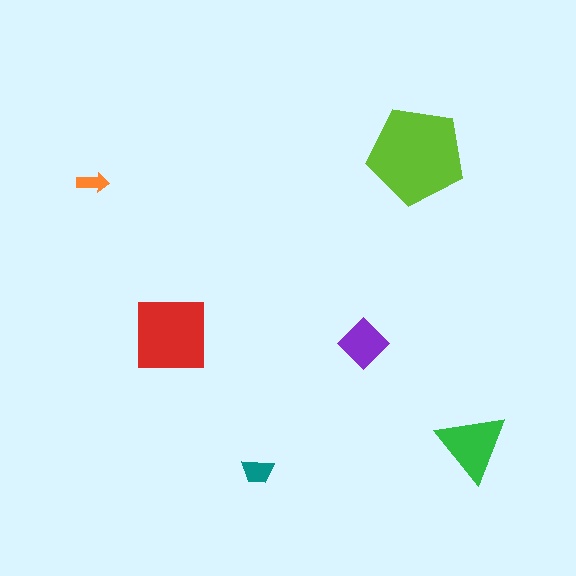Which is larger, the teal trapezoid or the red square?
The red square.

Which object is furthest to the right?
The green triangle is rightmost.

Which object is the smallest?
The orange arrow.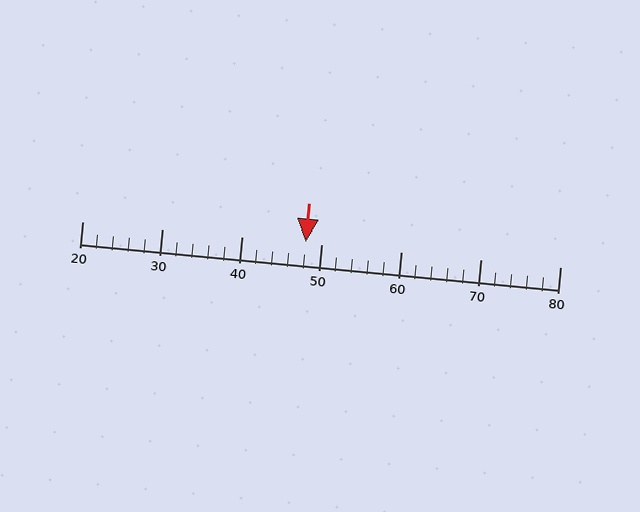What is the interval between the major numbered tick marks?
The major tick marks are spaced 10 units apart.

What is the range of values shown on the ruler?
The ruler shows values from 20 to 80.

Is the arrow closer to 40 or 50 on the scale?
The arrow is closer to 50.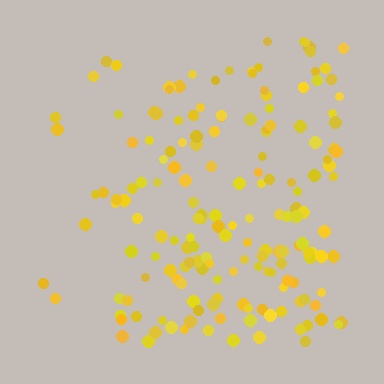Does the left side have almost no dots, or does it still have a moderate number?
Still a moderate number, just noticeably fewer than the right.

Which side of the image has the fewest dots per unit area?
The left.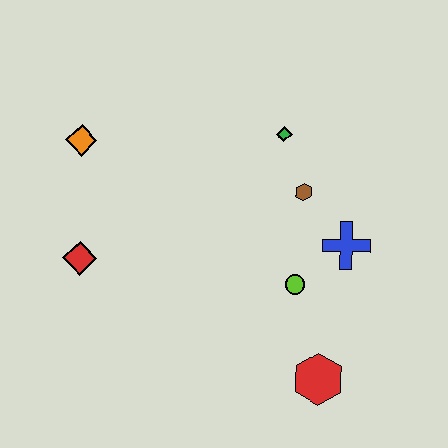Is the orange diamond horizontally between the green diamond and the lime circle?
No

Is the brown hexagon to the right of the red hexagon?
No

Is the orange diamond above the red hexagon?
Yes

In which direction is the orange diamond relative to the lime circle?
The orange diamond is to the left of the lime circle.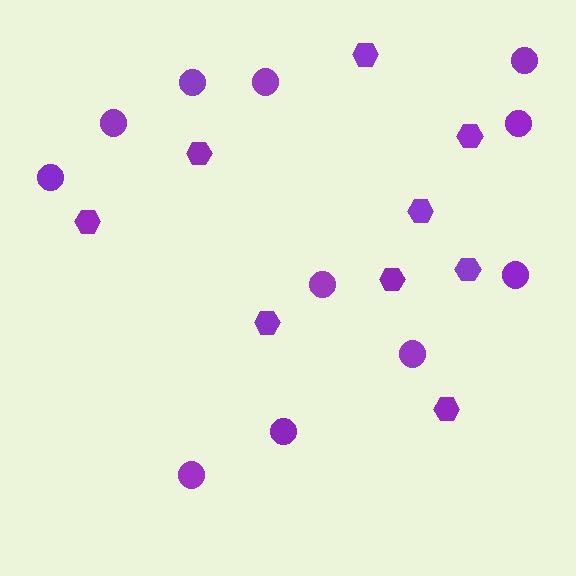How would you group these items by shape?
There are 2 groups: one group of circles (11) and one group of hexagons (9).